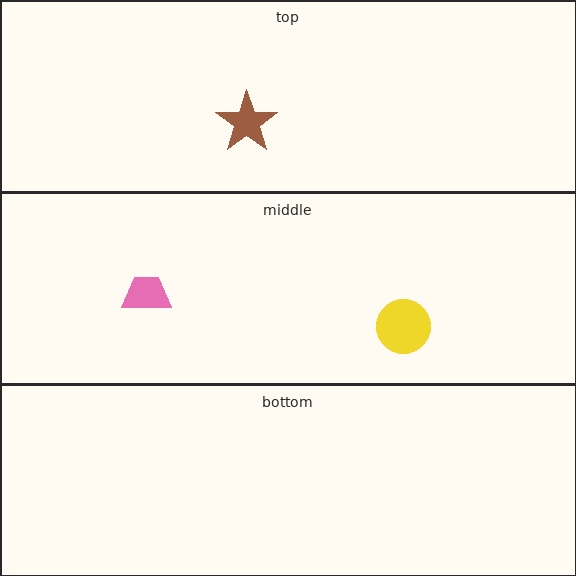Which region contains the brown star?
The top region.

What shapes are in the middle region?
The pink trapezoid, the yellow circle.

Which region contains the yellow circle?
The middle region.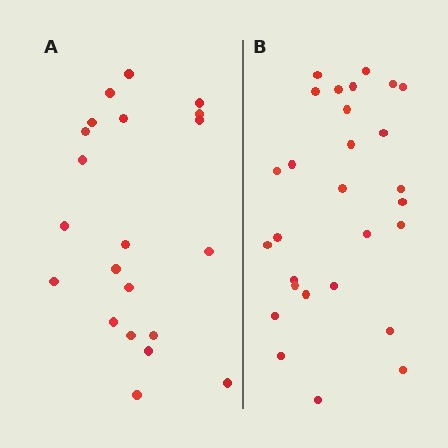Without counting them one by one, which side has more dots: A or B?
Region B (the right region) has more dots.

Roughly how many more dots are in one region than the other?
Region B has roughly 8 or so more dots than region A.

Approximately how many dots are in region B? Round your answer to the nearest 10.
About 30 dots. (The exact count is 28, which rounds to 30.)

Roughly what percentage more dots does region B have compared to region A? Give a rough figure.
About 35% more.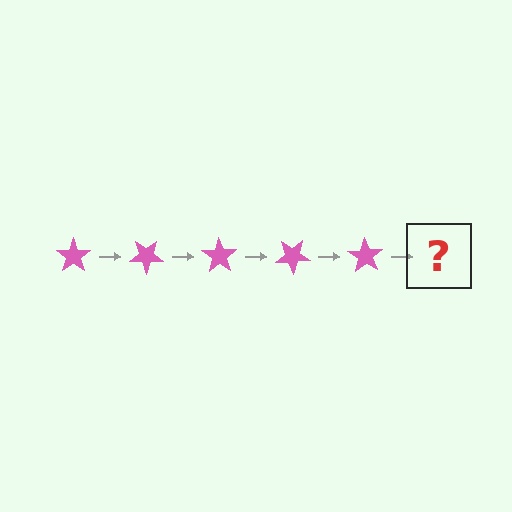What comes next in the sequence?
The next element should be a pink star rotated 175 degrees.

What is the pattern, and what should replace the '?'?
The pattern is that the star rotates 35 degrees each step. The '?' should be a pink star rotated 175 degrees.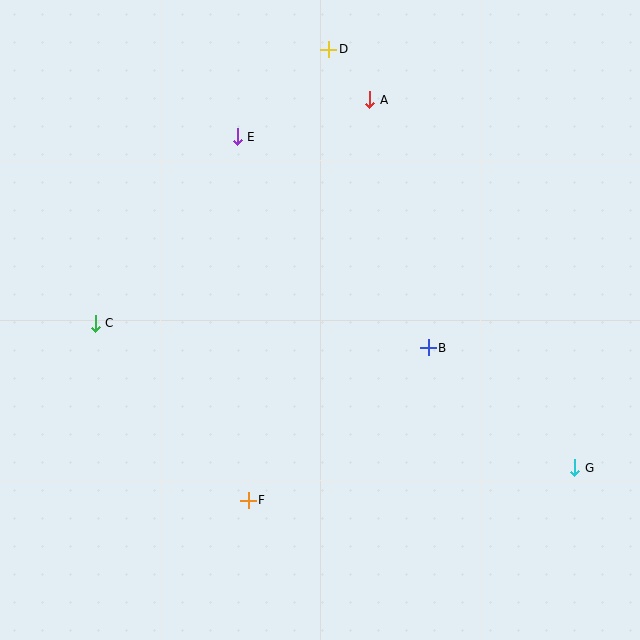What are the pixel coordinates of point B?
Point B is at (428, 348).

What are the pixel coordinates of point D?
Point D is at (329, 49).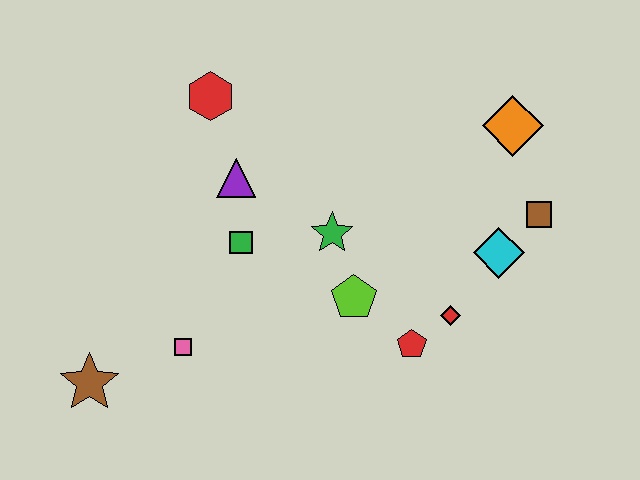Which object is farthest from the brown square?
The brown star is farthest from the brown square.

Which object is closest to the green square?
The purple triangle is closest to the green square.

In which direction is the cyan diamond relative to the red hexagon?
The cyan diamond is to the right of the red hexagon.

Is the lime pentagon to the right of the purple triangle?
Yes